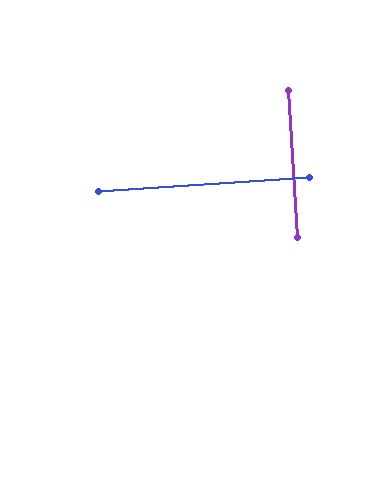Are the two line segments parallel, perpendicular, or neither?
Perpendicular — they meet at approximately 90°.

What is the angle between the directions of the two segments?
Approximately 90 degrees.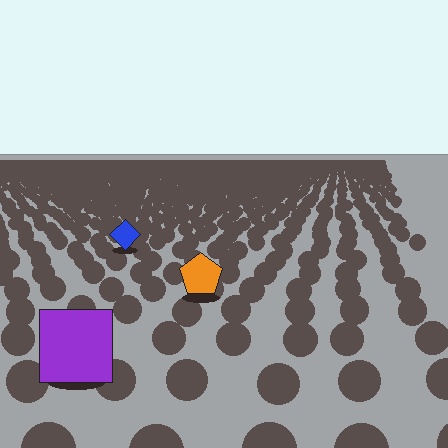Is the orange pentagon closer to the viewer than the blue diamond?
Yes. The orange pentagon is closer — you can tell from the texture gradient: the ground texture is coarser near it.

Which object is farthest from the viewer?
The blue diamond is farthest from the viewer. It appears smaller and the ground texture around it is denser.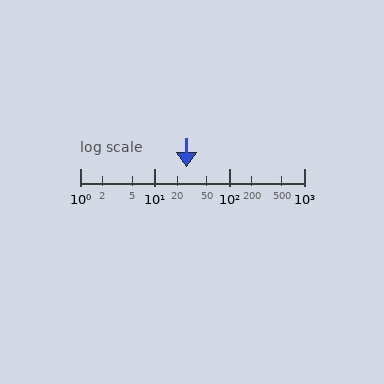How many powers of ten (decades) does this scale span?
The scale spans 3 decades, from 1 to 1000.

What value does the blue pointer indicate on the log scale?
The pointer indicates approximately 27.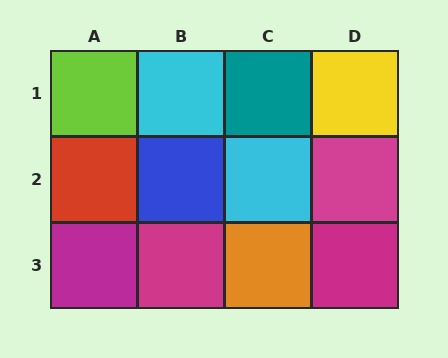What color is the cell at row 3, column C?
Orange.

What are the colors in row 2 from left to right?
Red, blue, cyan, magenta.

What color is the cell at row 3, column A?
Magenta.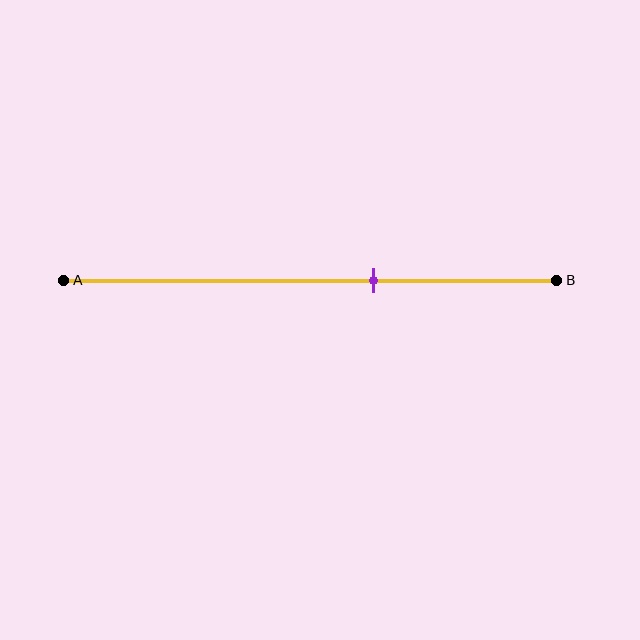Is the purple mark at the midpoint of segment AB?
No, the mark is at about 65% from A, not at the 50% midpoint.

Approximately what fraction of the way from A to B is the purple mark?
The purple mark is approximately 65% of the way from A to B.